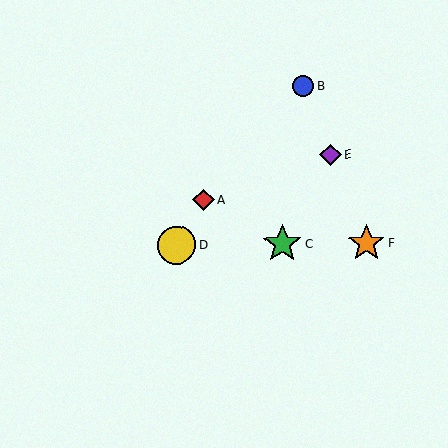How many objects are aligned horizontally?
3 objects (C, D, F) are aligned horizontally.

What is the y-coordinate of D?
Object D is at y≈246.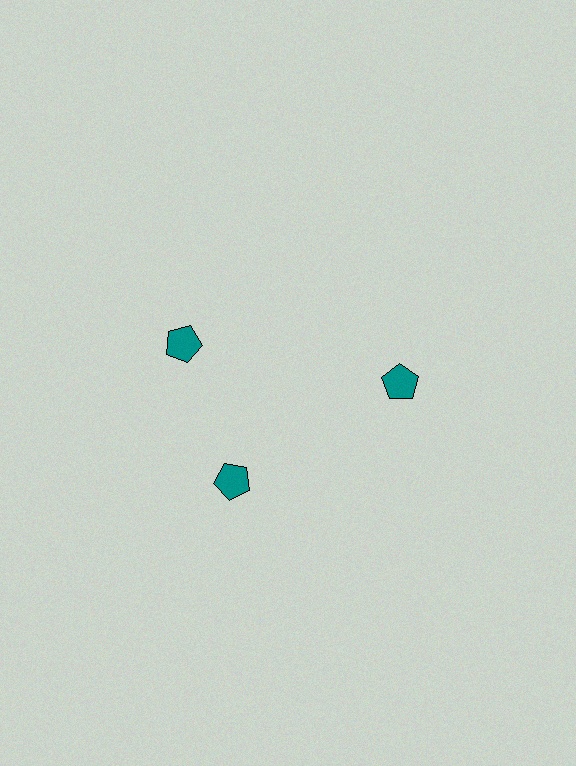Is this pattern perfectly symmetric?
No. The 3 teal pentagons are arranged in a ring, but one element near the 11 o'clock position is rotated out of alignment along the ring, breaking the 3-fold rotational symmetry.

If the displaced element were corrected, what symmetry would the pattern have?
It would have 3-fold rotational symmetry — the pattern would map onto itself every 120 degrees.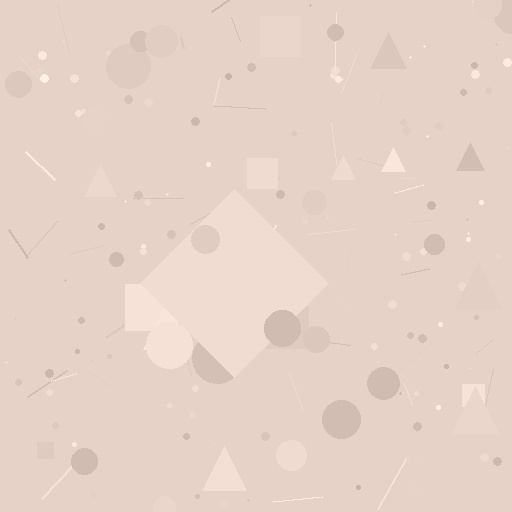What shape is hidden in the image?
A diamond is hidden in the image.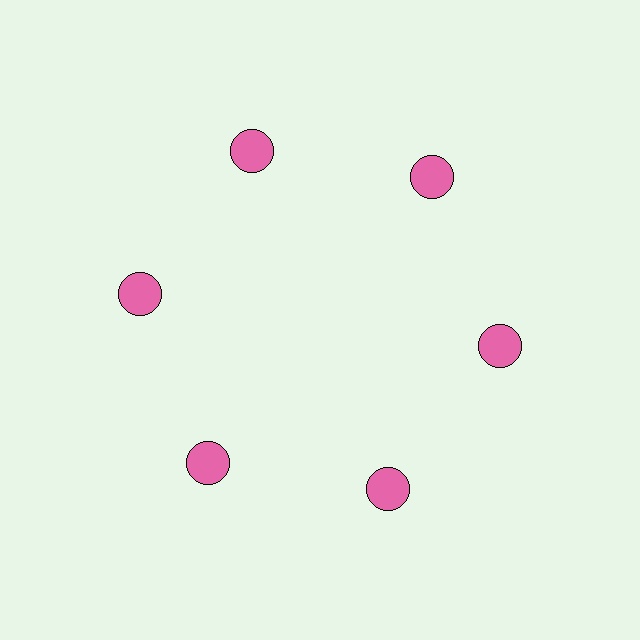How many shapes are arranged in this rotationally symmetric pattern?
There are 6 shapes, arranged in 6 groups of 1.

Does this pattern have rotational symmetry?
Yes, this pattern has 6-fold rotational symmetry. It looks the same after rotating 60 degrees around the center.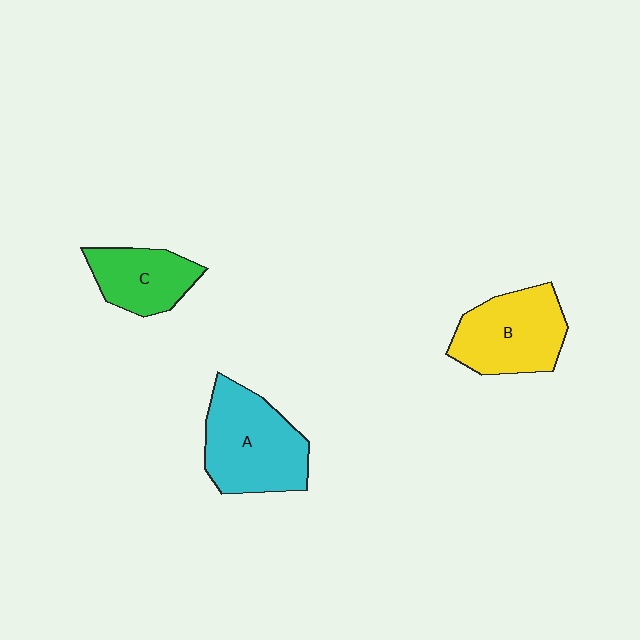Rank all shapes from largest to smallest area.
From largest to smallest: A (cyan), B (yellow), C (green).